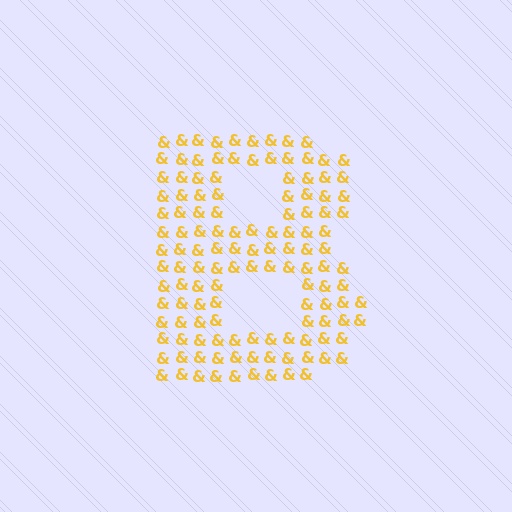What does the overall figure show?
The overall figure shows the letter B.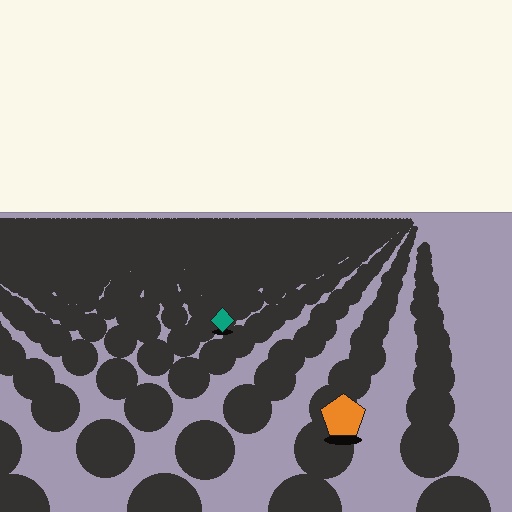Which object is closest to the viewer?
The orange pentagon is closest. The texture marks near it are larger and more spread out.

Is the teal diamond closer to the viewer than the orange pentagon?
No. The orange pentagon is closer — you can tell from the texture gradient: the ground texture is coarser near it.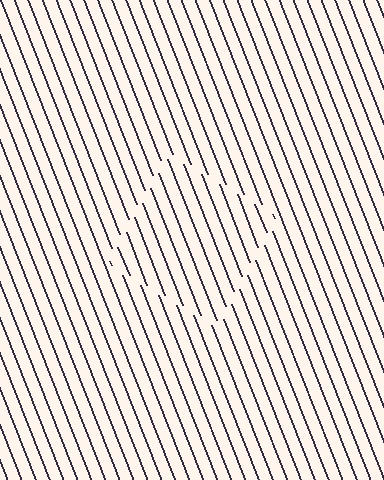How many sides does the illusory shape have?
4 sides — the line-ends trace a square.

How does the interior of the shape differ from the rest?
The interior of the shape contains the same grating, shifted by half a period — the contour is defined by the phase discontinuity where line-ends from the inner and outer gratings abut.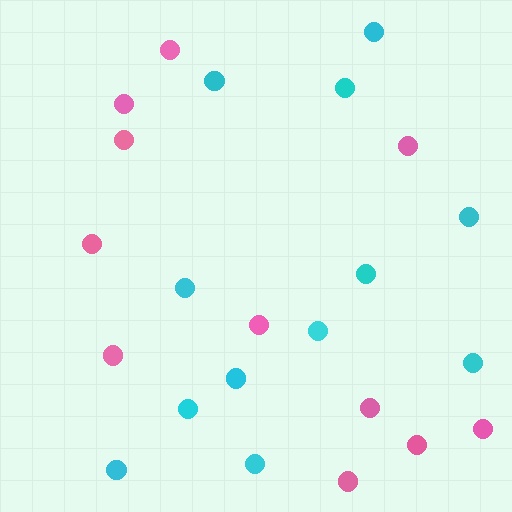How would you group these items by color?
There are 2 groups: one group of cyan circles (12) and one group of pink circles (11).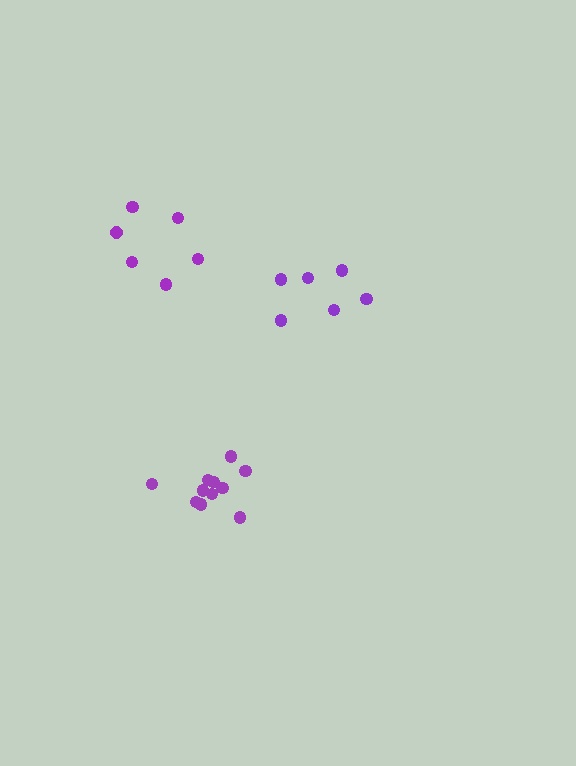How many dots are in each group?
Group 1: 6 dots, Group 2: 11 dots, Group 3: 6 dots (23 total).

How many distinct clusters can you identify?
There are 3 distinct clusters.